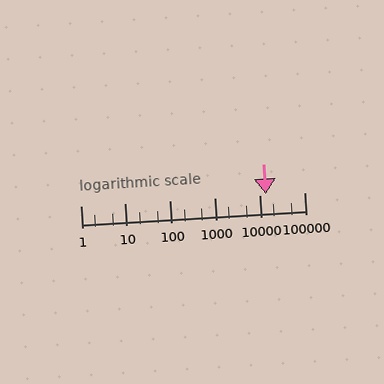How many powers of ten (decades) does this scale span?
The scale spans 5 decades, from 1 to 100000.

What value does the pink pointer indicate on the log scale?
The pointer indicates approximately 14000.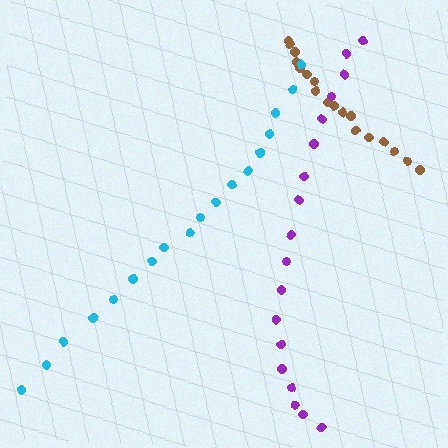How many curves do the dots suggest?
There are 3 distinct paths.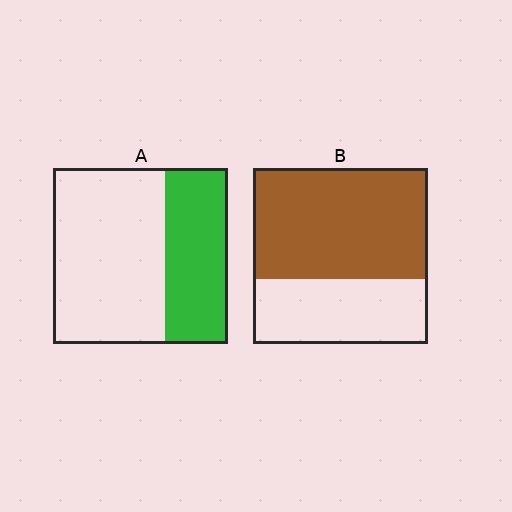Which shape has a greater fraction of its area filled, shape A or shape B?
Shape B.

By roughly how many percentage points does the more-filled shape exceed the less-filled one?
By roughly 25 percentage points (B over A).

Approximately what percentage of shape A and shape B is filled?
A is approximately 35% and B is approximately 65%.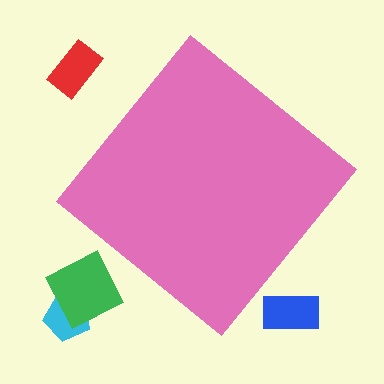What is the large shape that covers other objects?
A pink diamond.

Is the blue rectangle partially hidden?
No, the blue rectangle is fully visible.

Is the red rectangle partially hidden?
No, the red rectangle is fully visible.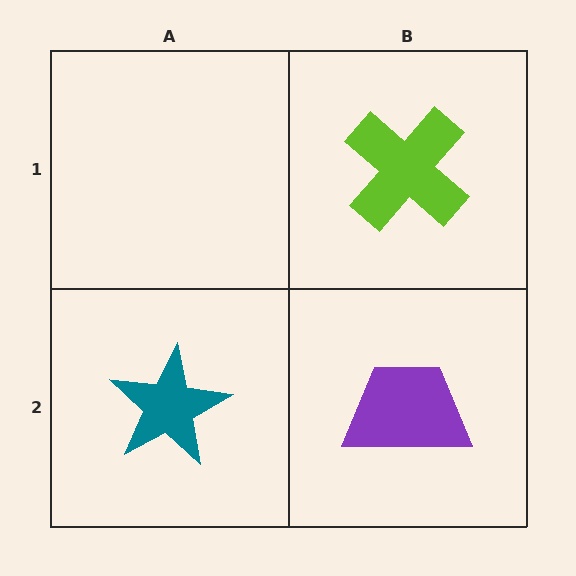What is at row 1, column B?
A lime cross.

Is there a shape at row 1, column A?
No, that cell is empty.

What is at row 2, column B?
A purple trapezoid.